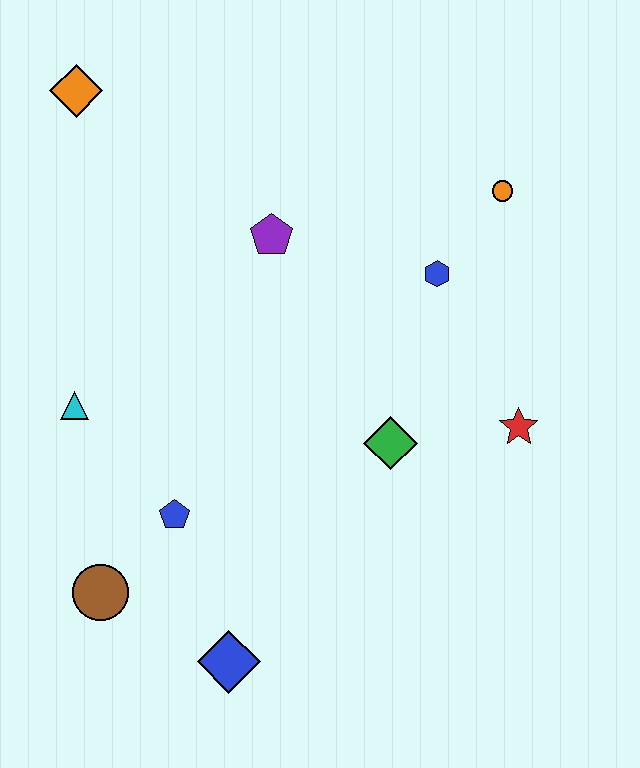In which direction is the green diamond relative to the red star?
The green diamond is to the left of the red star.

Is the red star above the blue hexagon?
No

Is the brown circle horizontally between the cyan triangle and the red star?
Yes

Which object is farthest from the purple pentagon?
The blue diamond is farthest from the purple pentagon.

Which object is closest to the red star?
The green diamond is closest to the red star.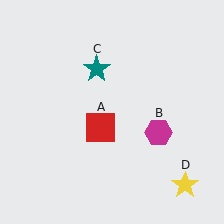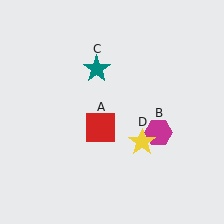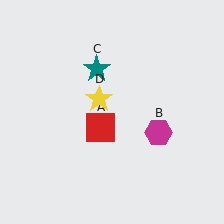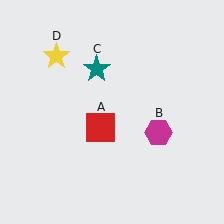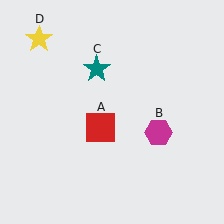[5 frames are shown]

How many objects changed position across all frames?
1 object changed position: yellow star (object D).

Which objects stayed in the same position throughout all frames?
Red square (object A) and magenta hexagon (object B) and teal star (object C) remained stationary.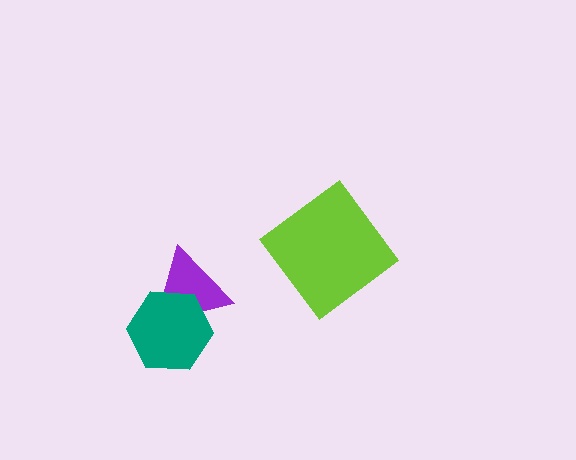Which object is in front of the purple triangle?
The teal hexagon is in front of the purple triangle.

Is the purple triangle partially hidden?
Yes, it is partially covered by another shape.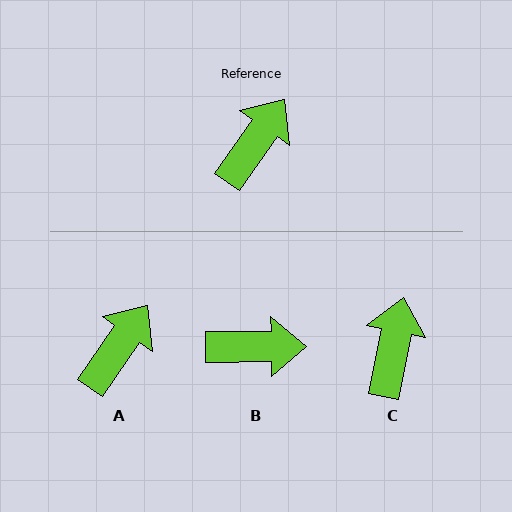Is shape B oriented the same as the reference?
No, it is off by about 55 degrees.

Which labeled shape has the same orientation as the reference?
A.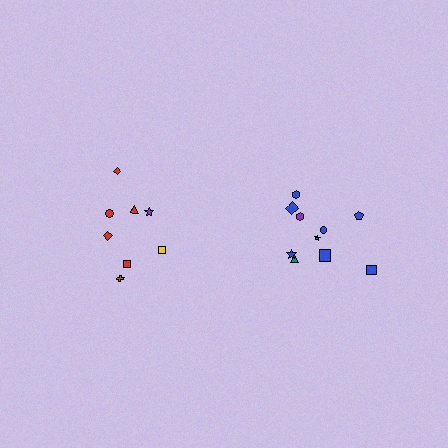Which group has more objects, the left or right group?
The right group.